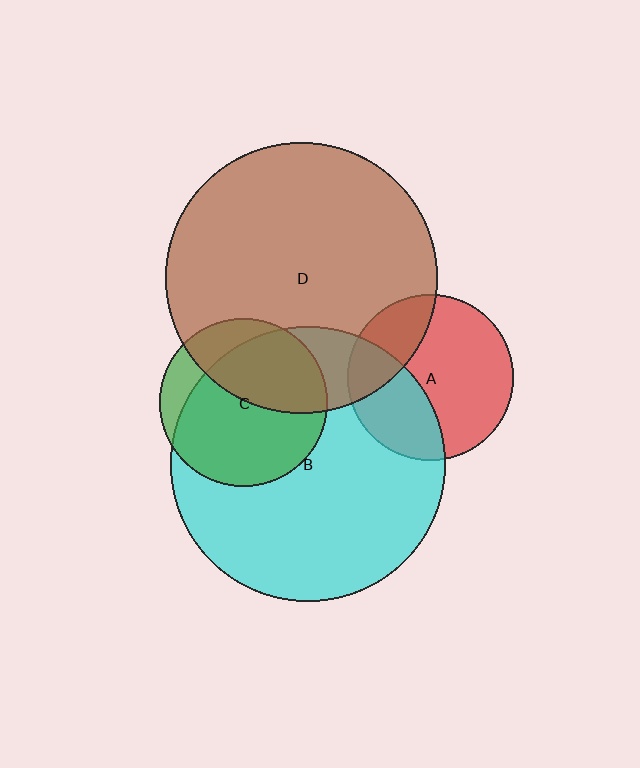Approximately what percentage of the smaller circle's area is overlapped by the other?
Approximately 80%.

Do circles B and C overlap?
Yes.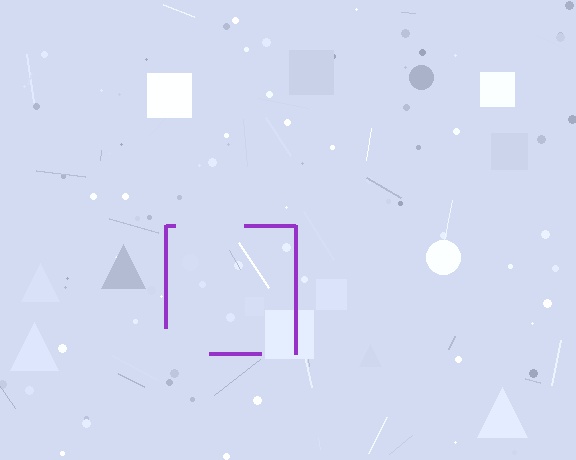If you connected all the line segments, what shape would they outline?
They would outline a square.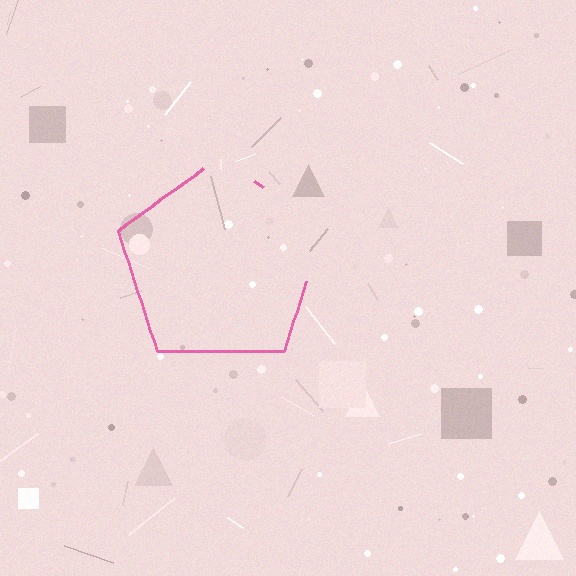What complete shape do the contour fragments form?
The contour fragments form a pentagon.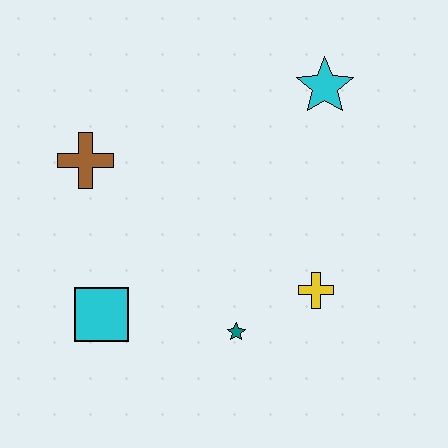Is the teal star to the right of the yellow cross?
No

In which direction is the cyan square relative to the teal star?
The cyan square is to the left of the teal star.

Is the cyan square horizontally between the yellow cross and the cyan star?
No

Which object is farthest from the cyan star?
The cyan square is farthest from the cyan star.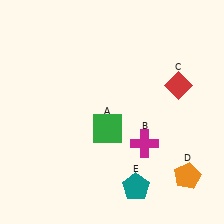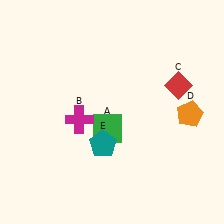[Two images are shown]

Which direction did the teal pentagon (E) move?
The teal pentagon (E) moved up.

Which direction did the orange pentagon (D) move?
The orange pentagon (D) moved up.